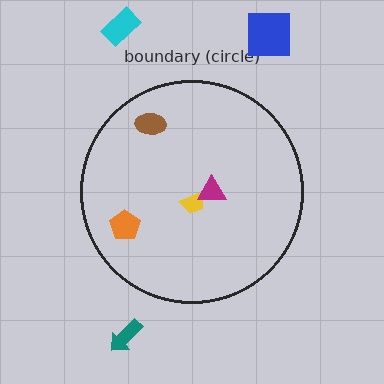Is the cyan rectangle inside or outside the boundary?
Outside.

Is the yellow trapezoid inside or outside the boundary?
Inside.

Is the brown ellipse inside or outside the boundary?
Inside.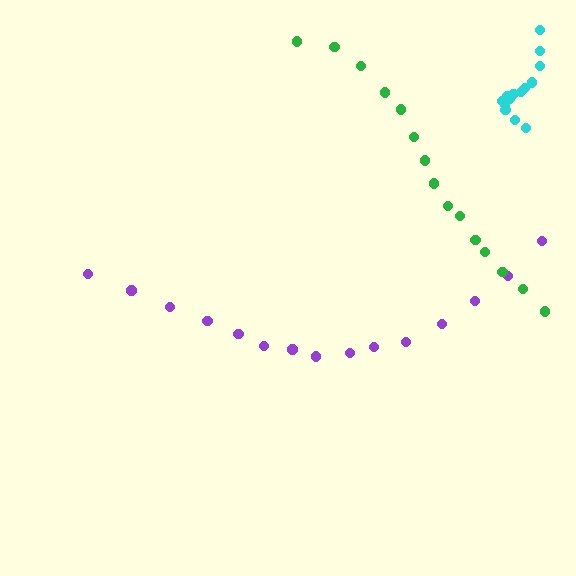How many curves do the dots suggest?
There are 3 distinct paths.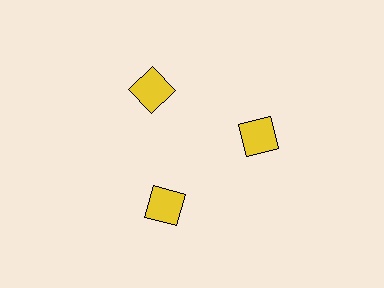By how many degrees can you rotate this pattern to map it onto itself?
The pattern maps onto itself every 120 degrees of rotation.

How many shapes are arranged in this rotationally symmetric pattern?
There are 6 shapes, arranged in 3 groups of 2.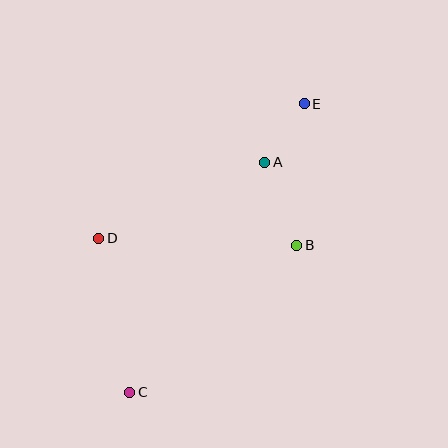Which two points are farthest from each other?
Points C and E are farthest from each other.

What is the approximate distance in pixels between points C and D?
The distance between C and D is approximately 157 pixels.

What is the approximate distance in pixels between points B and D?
The distance between B and D is approximately 198 pixels.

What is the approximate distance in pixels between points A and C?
The distance between A and C is approximately 267 pixels.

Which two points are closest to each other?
Points A and E are closest to each other.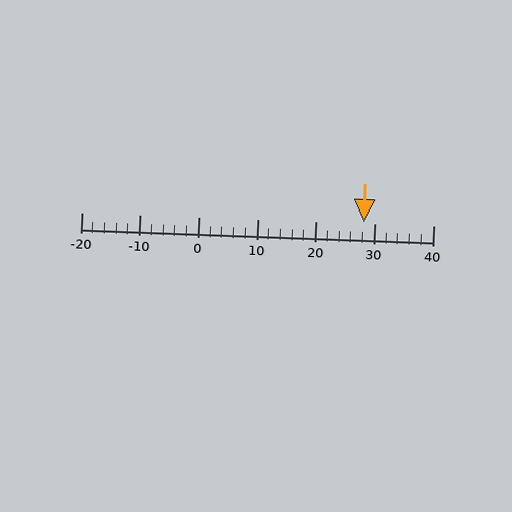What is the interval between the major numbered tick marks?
The major tick marks are spaced 10 units apart.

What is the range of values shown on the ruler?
The ruler shows values from -20 to 40.